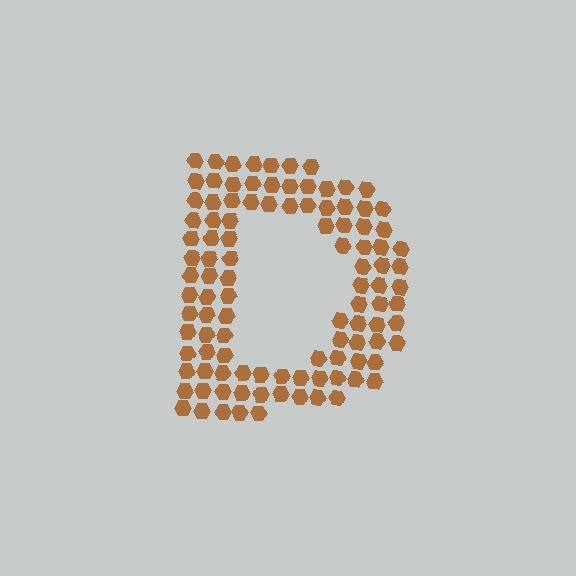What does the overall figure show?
The overall figure shows the letter D.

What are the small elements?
The small elements are hexagons.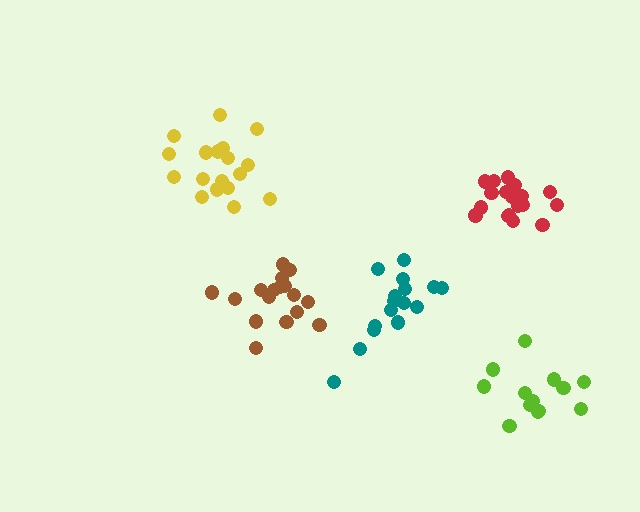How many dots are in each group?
Group 1: 18 dots, Group 2: 19 dots, Group 3: 16 dots, Group 4: 18 dots, Group 5: 13 dots (84 total).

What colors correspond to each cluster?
The clusters are colored: yellow, red, teal, brown, lime.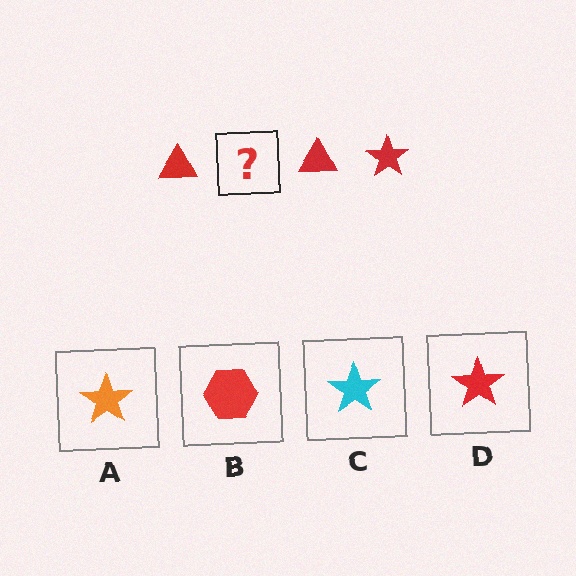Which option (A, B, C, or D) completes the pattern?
D.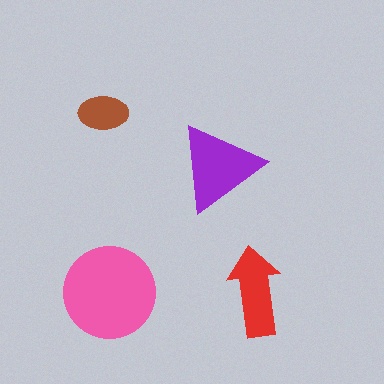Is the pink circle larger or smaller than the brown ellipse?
Larger.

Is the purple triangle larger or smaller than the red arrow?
Larger.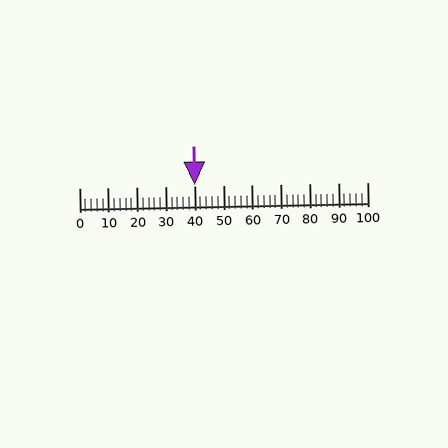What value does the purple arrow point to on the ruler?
The purple arrow points to approximately 40.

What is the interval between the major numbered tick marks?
The major tick marks are spaced 10 units apart.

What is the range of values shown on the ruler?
The ruler shows values from 0 to 100.